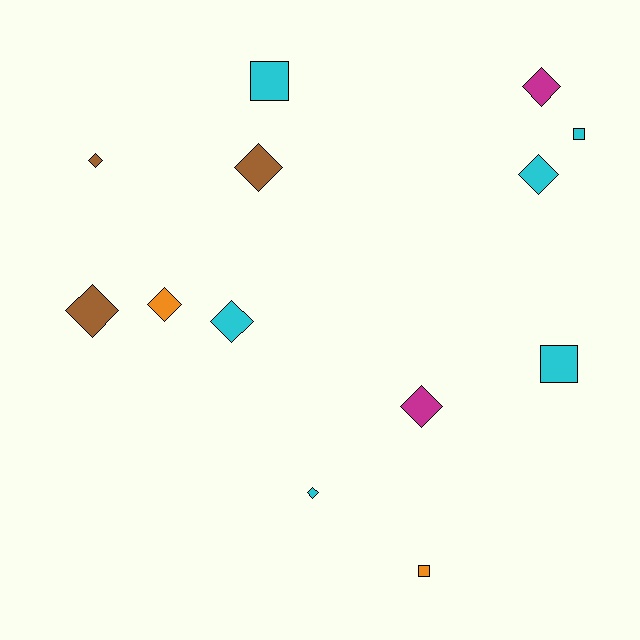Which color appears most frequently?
Cyan, with 6 objects.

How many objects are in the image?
There are 13 objects.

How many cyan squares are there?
There are 3 cyan squares.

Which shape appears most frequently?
Diamond, with 9 objects.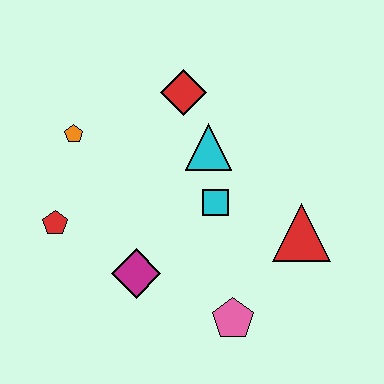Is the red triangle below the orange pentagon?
Yes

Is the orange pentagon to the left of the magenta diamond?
Yes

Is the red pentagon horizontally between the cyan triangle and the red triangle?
No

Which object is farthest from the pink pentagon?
The orange pentagon is farthest from the pink pentagon.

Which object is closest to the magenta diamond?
The red pentagon is closest to the magenta diamond.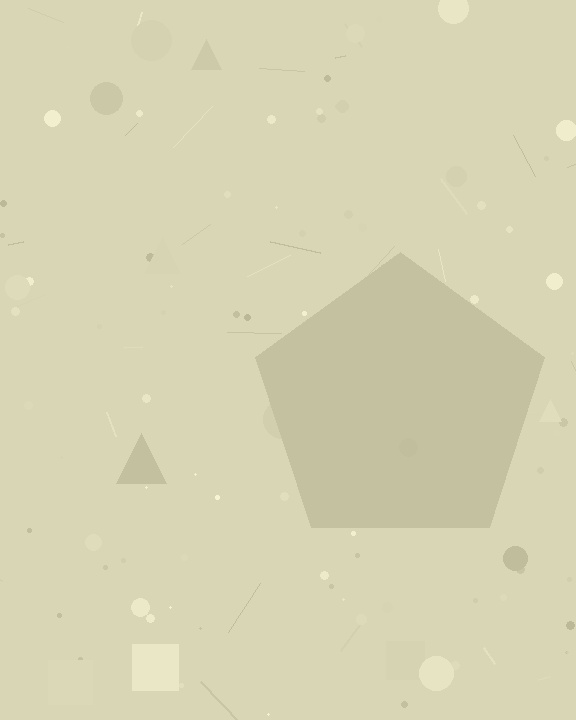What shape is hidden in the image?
A pentagon is hidden in the image.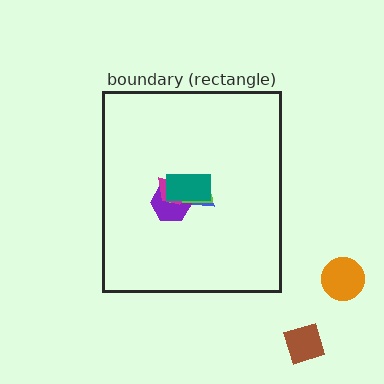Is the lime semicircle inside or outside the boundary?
Inside.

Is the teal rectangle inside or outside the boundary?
Inside.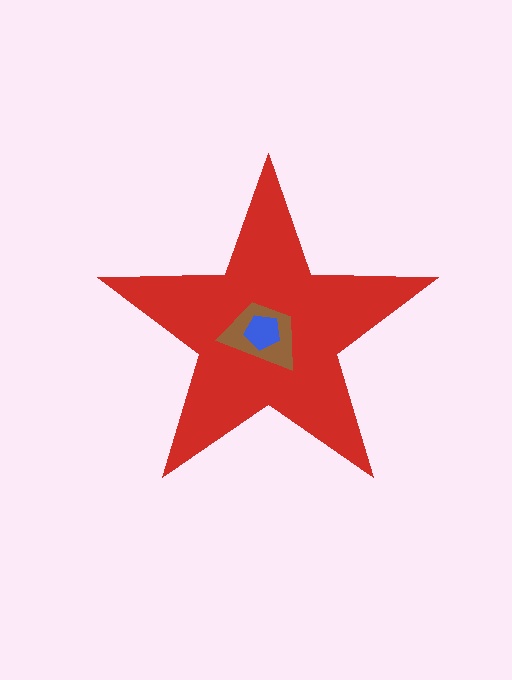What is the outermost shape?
The red star.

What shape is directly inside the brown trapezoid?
The blue pentagon.